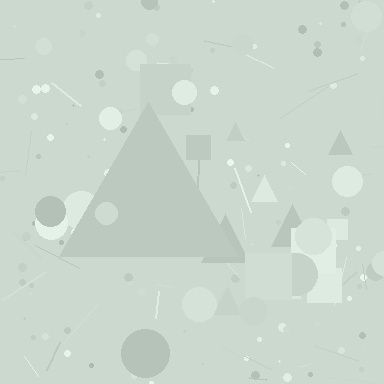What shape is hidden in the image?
A triangle is hidden in the image.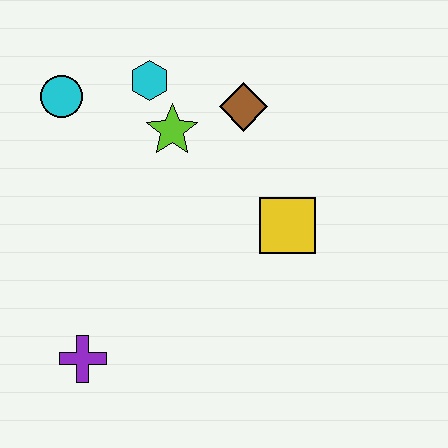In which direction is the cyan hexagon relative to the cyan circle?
The cyan hexagon is to the right of the cyan circle.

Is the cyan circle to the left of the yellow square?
Yes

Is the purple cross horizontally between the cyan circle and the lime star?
Yes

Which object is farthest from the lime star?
The purple cross is farthest from the lime star.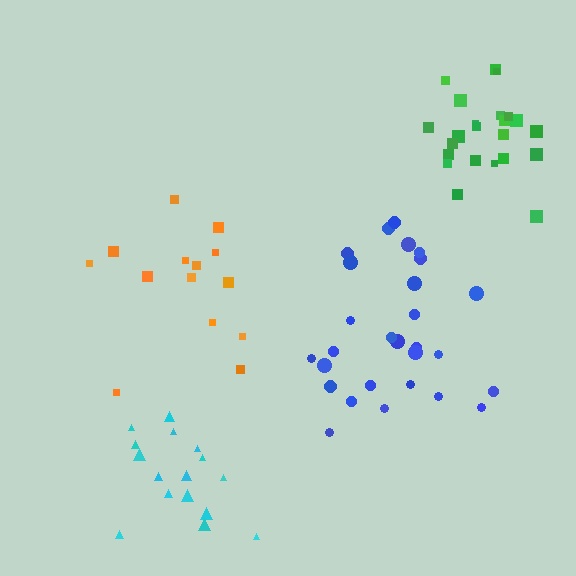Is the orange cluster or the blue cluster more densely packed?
Blue.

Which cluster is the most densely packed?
Green.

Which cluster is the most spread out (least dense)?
Orange.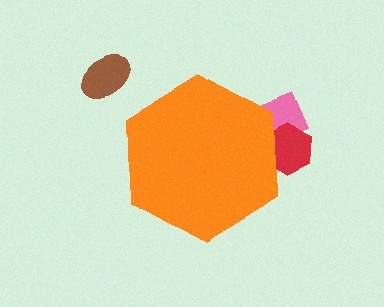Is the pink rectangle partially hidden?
Yes, the pink rectangle is partially hidden behind the orange hexagon.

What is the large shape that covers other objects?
An orange hexagon.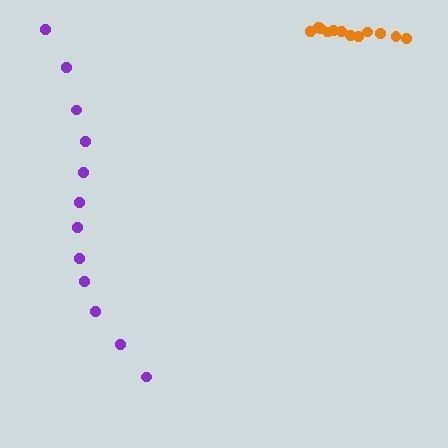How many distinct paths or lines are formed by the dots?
There are 2 distinct paths.